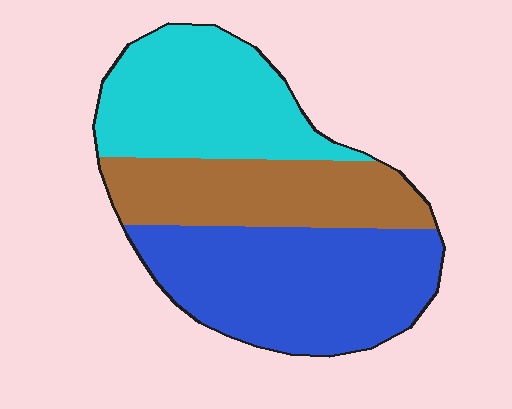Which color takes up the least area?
Brown, at roughly 25%.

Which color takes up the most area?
Blue, at roughly 40%.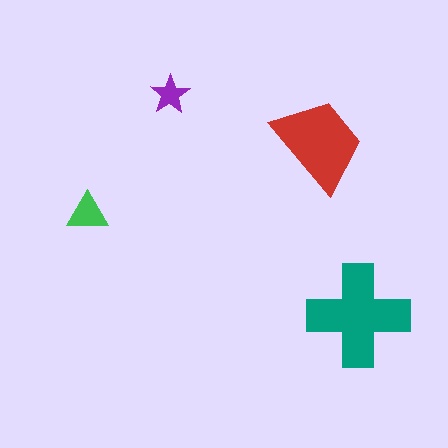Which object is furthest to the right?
The teal cross is rightmost.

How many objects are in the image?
There are 4 objects in the image.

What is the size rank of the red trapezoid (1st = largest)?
2nd.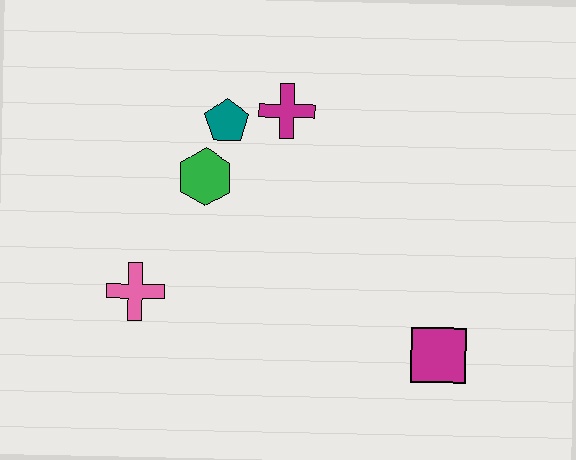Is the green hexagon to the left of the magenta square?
Yes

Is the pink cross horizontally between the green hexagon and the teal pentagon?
No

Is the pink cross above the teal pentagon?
No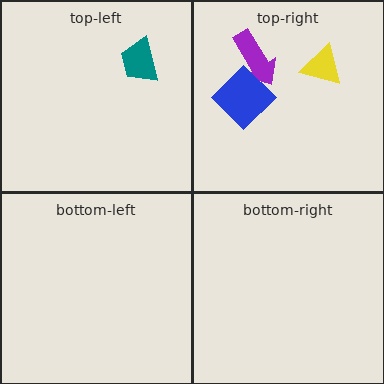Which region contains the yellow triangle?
The top-right region.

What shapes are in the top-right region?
The yellow triangle, the purple arrow, the blue diamond.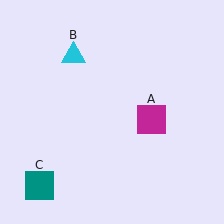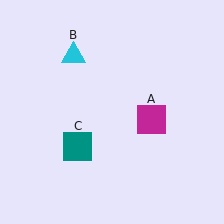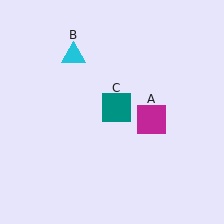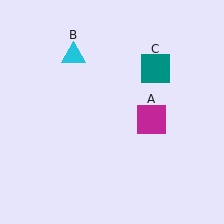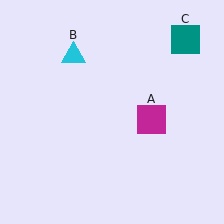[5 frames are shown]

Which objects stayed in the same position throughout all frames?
Magenta square (object A) and cyan triangle (object B) remained stationary.